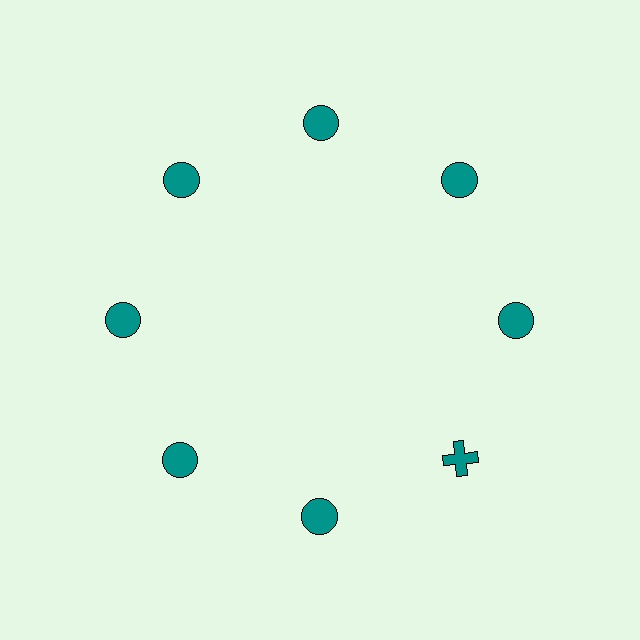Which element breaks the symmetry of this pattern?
The teal cross at roughly the 4 o'clock position breaks the symmetry. All other shapes are teal circles.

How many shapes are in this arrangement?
There are 8 shapes arranged in a ring pattern.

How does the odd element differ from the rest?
It has a different shape: cross instead of circle.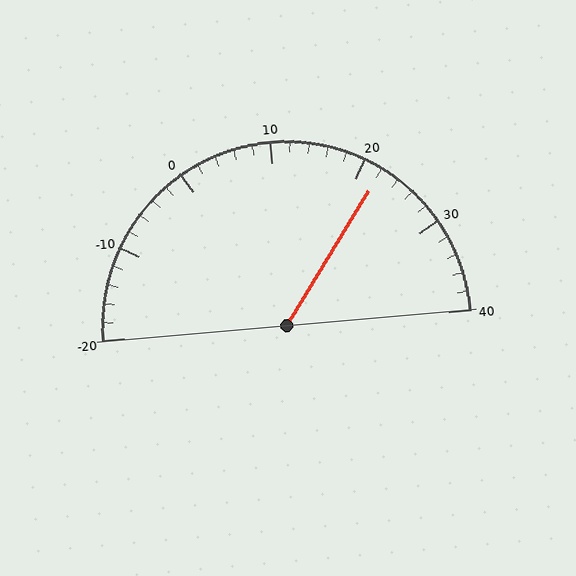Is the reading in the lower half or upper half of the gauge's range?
The reading is in the upper half of the range (-20 to 40).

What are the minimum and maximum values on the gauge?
The gauge ranges from -20 to 40.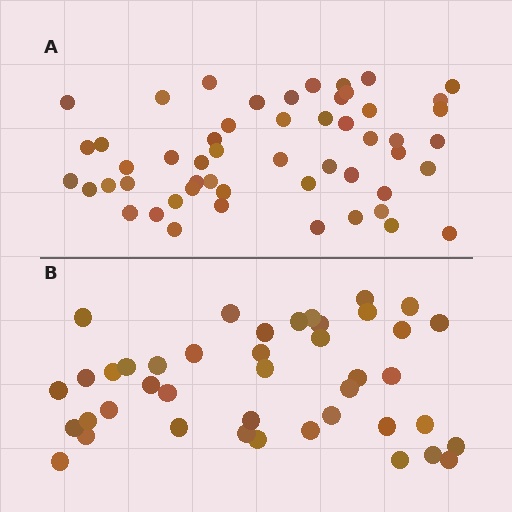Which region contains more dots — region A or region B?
Region A (the top region) has more dots.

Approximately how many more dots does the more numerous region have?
Region A has roughly 12 or so more dots than region B.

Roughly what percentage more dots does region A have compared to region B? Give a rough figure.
About 25% more.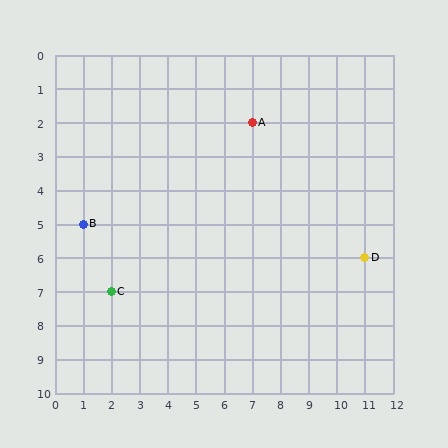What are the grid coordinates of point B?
Point B is at grid coordinates (1, 5).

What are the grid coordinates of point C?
Point C is at grid coordinates (2, 7).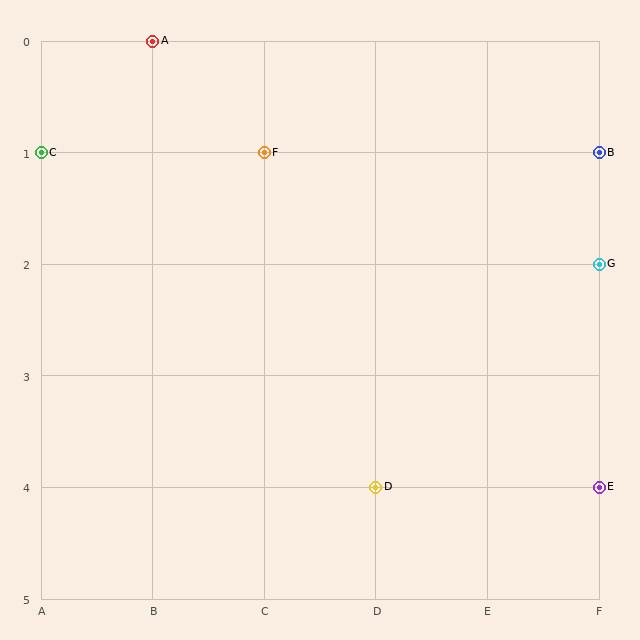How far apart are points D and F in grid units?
Points D and F are 1 column and 3 rows apart (about 3.2 grid units diagonally).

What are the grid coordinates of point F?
Point F is at grid coordinates (C, 1).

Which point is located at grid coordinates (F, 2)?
Point G is at (F, 2).